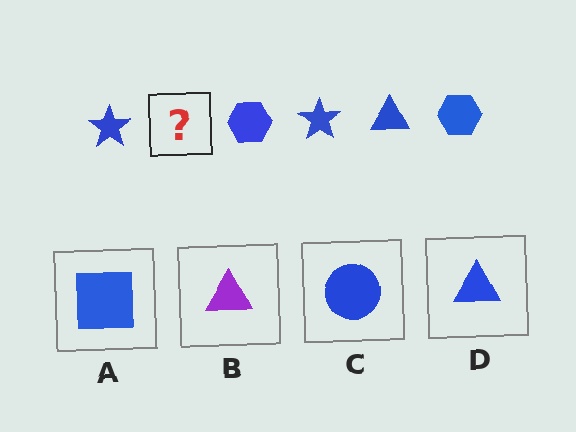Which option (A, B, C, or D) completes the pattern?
D.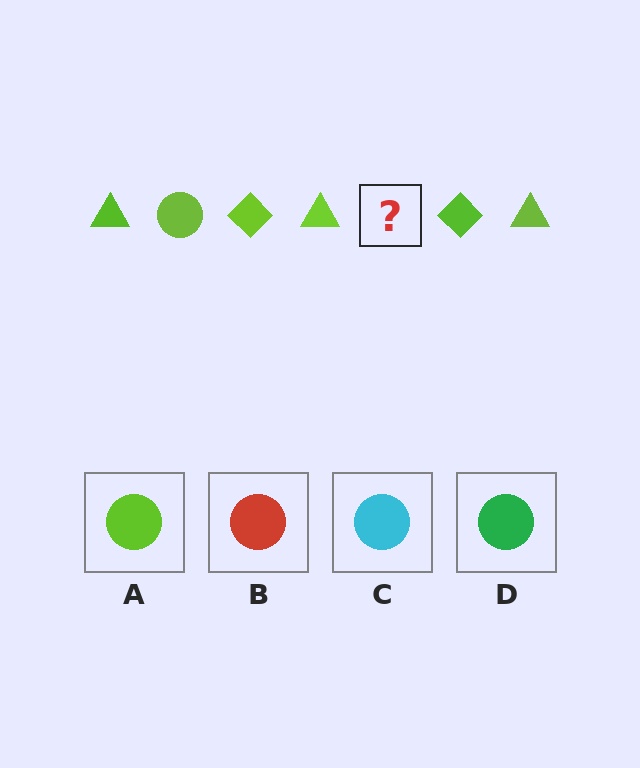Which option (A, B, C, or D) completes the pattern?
A.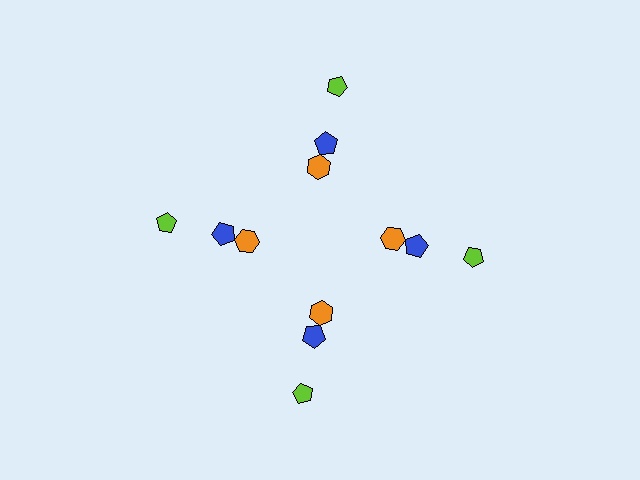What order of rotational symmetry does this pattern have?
This pattern has 4-fold rotational symmetry.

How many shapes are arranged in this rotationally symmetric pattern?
There are 12 shapes, arranged in 4 groups of 3.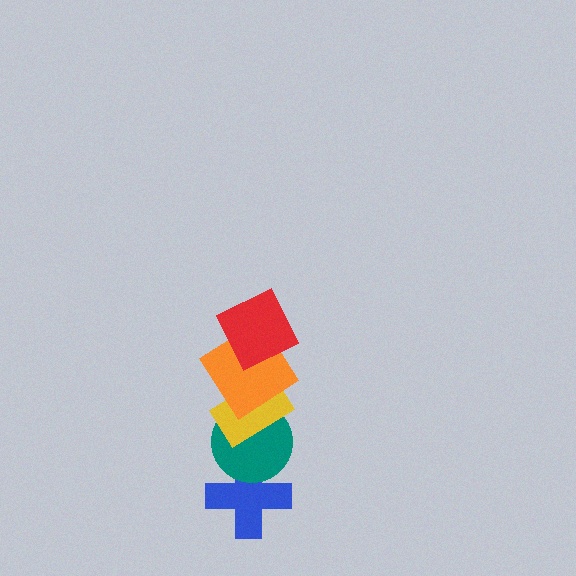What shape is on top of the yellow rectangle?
The orange diamond is on top of the yellow rectangle.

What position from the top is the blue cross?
The blue cross is 5th from the top.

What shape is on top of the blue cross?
The teal circle is on top of the blue cross.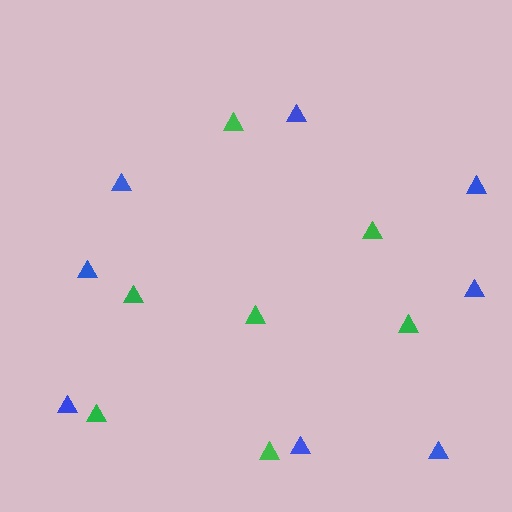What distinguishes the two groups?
There are 2 groups: one group of blue triangles (8) and one group of green triangles (7).